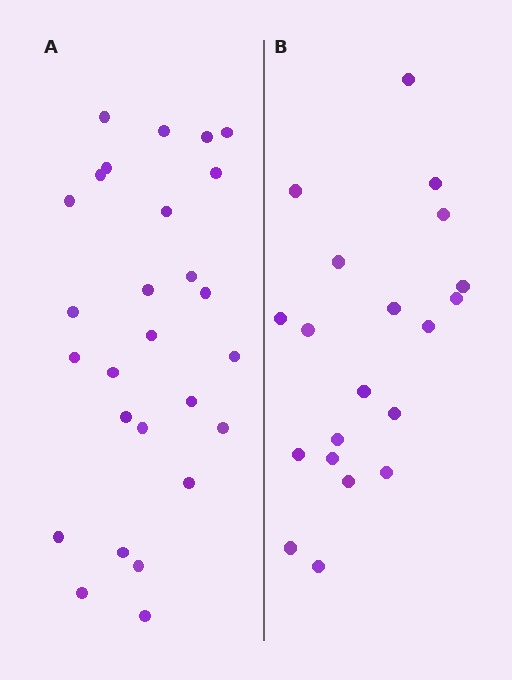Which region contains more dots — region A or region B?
Region A (the left region) has more dots.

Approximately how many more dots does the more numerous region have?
Region A has roughly 8 or so more dots than region B.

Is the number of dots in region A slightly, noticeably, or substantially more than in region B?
Region A has noticeably more, but not dramatically so. The ratio is roughly 1.4 to 1.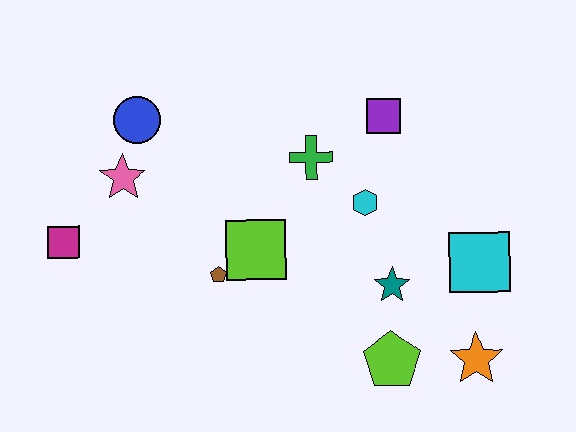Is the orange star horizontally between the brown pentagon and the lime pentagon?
No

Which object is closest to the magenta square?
The pink star is closest to the magenta square.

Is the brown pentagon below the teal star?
No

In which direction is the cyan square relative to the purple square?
The cyan square is below the purple square.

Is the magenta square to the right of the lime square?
No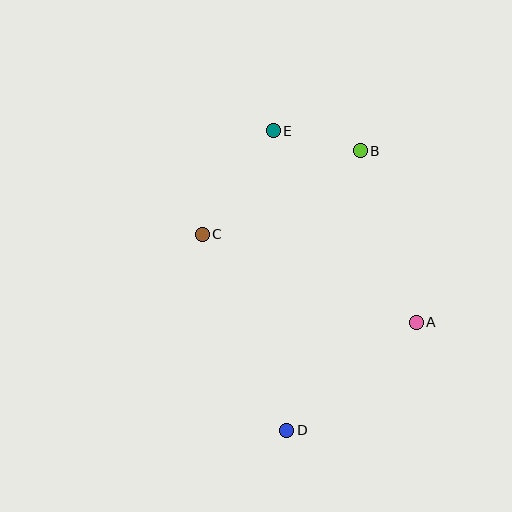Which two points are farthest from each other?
Points D and E are farthest from each other.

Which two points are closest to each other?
Points B and E are closest to each other.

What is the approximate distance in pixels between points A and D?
The distance between A and D is approximately 169 pixels.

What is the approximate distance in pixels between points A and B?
The distance between A and B is approximately 180 pixels.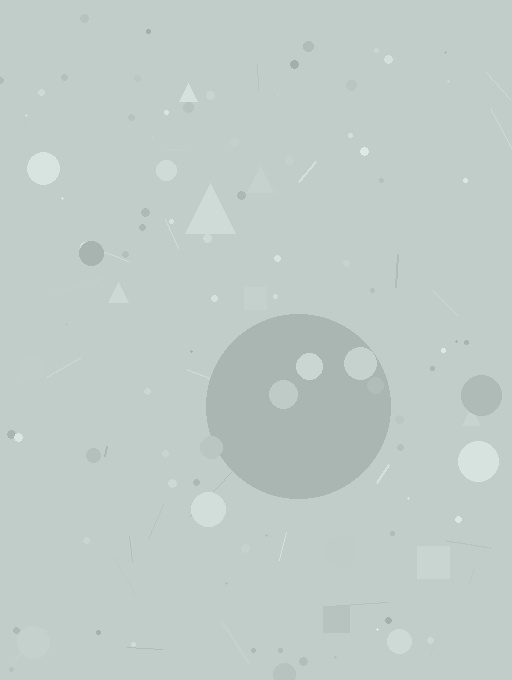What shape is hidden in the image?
A circle is hidden in the image.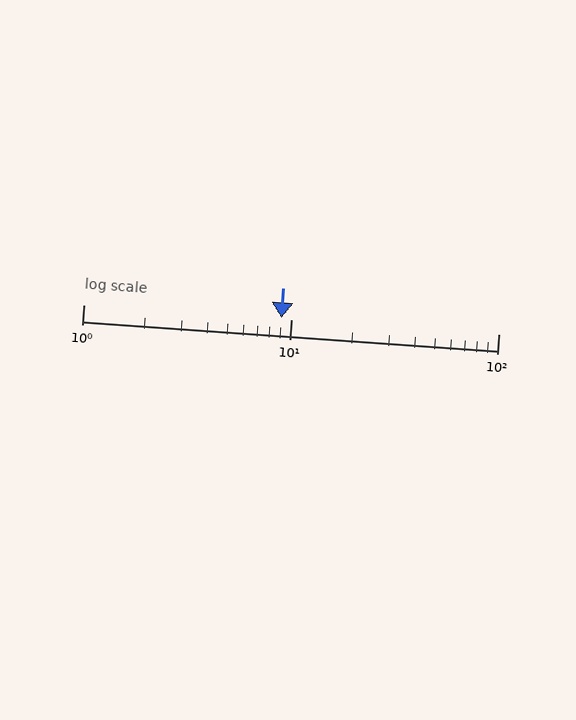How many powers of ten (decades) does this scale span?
The scale spans 2 decades, from 1 to 100.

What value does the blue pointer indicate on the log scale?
The pointer indicates approximately 9.